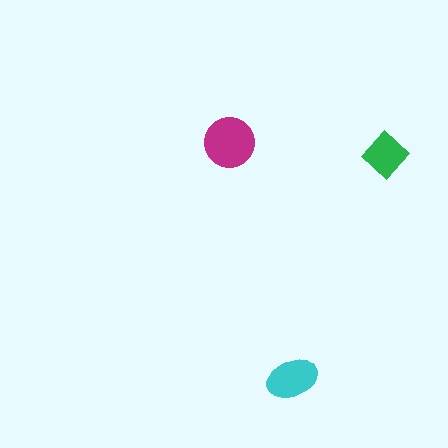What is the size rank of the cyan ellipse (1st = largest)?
2nd.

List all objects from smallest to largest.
The green diamond, the cyan ellipse, the magenta circle.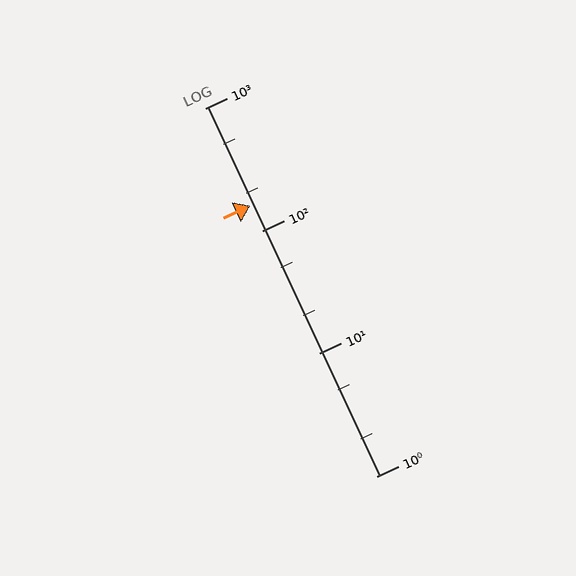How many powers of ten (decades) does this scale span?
The scale spans 3 decades, from 1 to 1000.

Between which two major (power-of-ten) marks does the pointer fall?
The pointer is between 100 and 1000.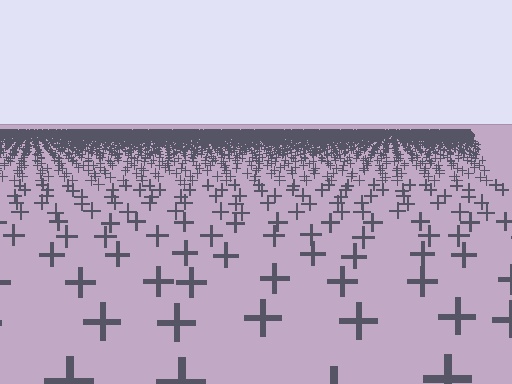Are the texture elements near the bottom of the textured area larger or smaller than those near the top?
Larger. Near the bottom, elements are closer to the viewer and appear at a bigger on-screen size.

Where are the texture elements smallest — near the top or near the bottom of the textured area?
Near the top.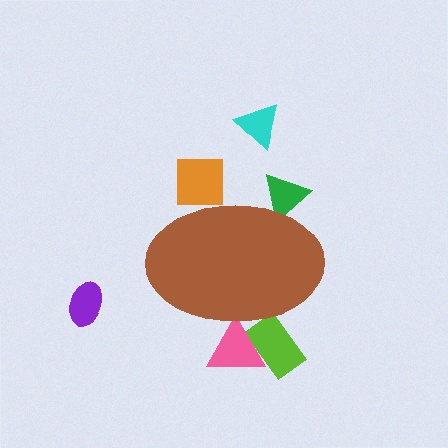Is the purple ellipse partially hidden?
No, the purple ellipse is fully visible.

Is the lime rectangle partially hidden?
Yes, the lime rectangle is partially hidden behind the brown ellipse.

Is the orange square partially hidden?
Yes, the orange square is partially hidden behind the brown ellipse.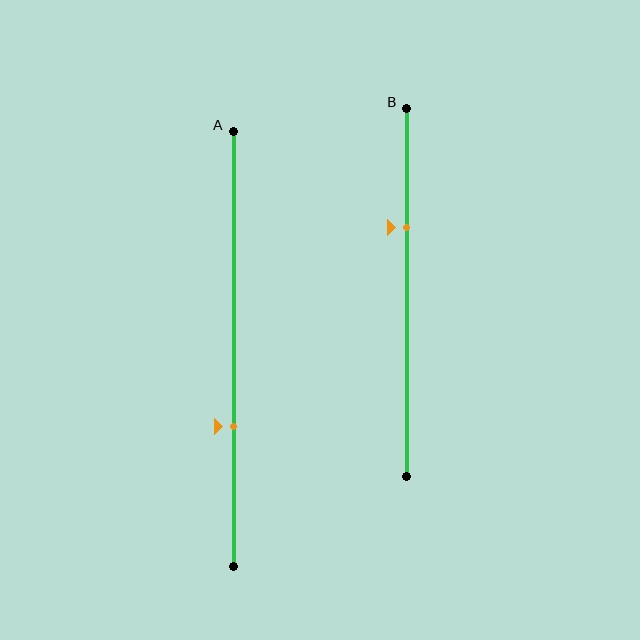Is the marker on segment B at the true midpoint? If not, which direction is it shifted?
No, the marker on segment B is shifted upward by about 18% of the segment length.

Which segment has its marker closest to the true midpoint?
Segment B has its marker closest to the true midpoint.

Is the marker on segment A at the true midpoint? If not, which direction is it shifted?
No, the marker on segment A is shifted downward by about 18% of the segment length.